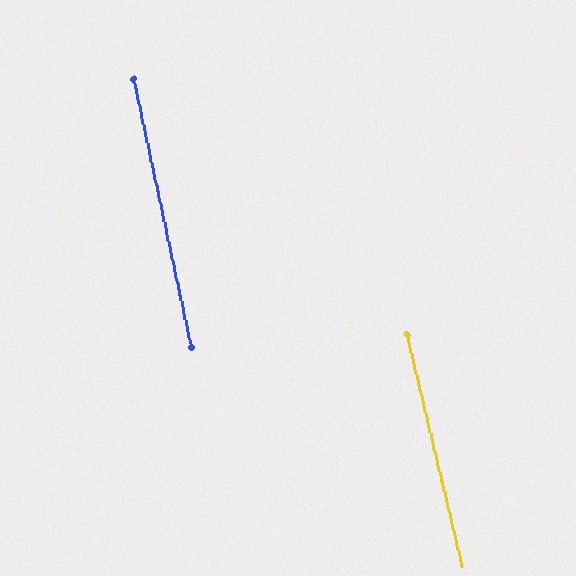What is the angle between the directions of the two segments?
Approximately 1 degree.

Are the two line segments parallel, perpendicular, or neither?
Parallel — their directions differ by only 1.4°.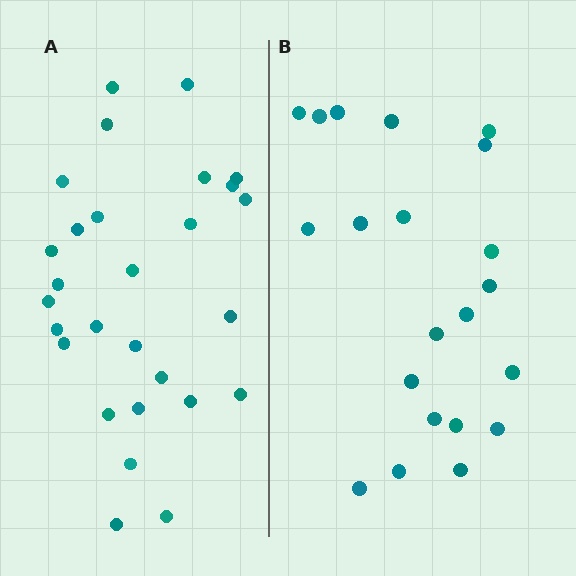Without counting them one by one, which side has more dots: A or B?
Region A (the left region) has more dots.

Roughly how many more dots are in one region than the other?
Region A has roughly 8 or so more dots than region B.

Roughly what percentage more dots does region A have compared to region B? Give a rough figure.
About 35% more.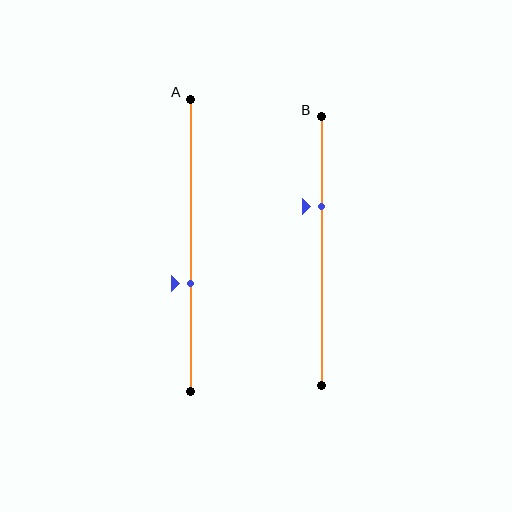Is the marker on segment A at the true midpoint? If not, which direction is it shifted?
No, the marker on segment A is shifted downward by about 13% of the segment length.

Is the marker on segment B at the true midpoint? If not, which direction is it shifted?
No, the marker on segment B is shifted upward by about 17% of the segment length.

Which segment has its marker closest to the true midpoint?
Segment A has its marker closest to the true midpoint.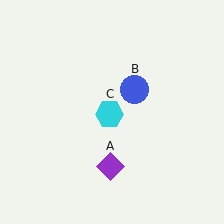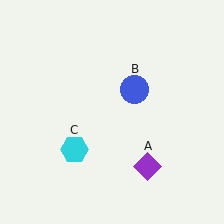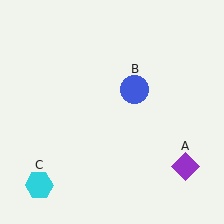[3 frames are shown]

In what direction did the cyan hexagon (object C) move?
The cyan hexagon (object C) moved down and to the left.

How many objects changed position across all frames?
2 objects changed position: purple diamond (object A), cyan hexagon (object C).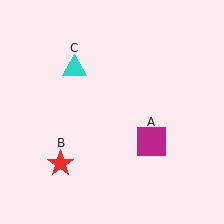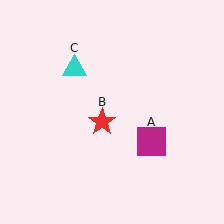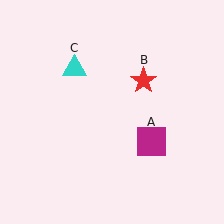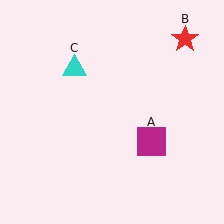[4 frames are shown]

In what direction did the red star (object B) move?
The red star (object B) moved up and to the right.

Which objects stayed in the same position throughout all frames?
Magenta square (object A) and cyan triangle (object C) remained stationary.